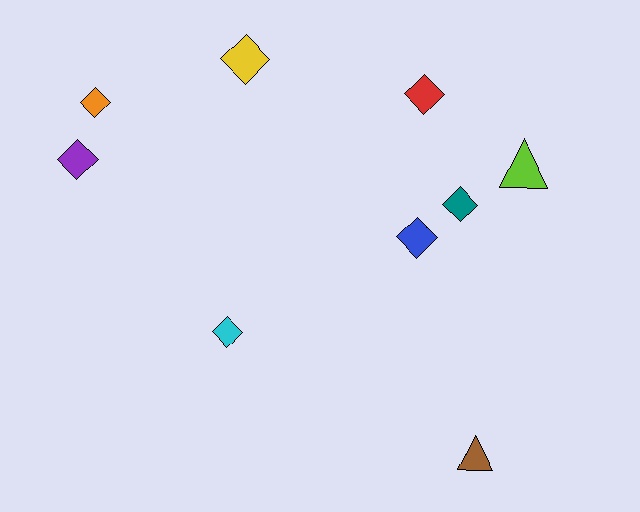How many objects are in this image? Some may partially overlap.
There are 9 objects.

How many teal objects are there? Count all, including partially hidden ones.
There is 1 teal object.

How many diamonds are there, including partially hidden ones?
There are 7 diamonds.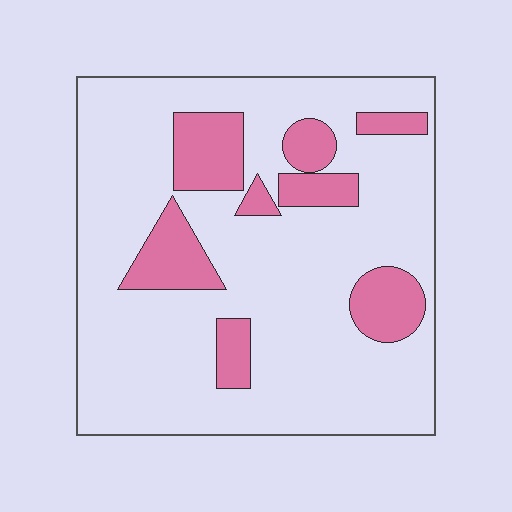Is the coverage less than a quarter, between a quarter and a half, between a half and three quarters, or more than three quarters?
Less than a quarter.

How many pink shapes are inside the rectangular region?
8.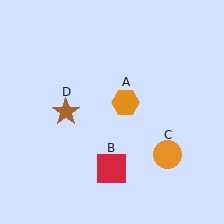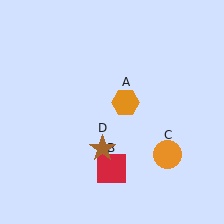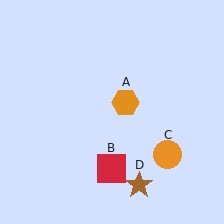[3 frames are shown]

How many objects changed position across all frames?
1 object changed position: brown star (object D).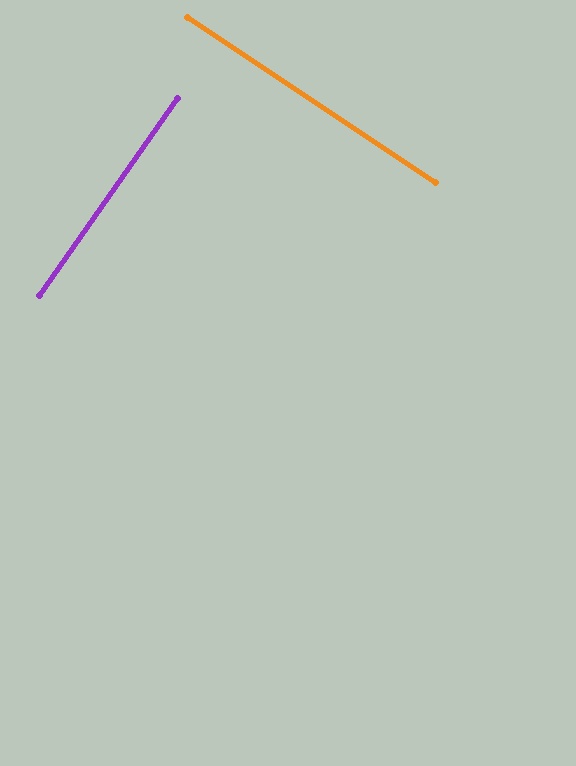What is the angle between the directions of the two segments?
Approximately 89 degrees.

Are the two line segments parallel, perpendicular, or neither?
Perpendicular — they meet at approximately 89°.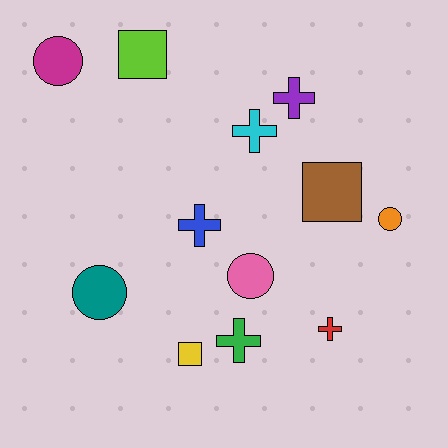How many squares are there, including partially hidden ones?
There are 3 squares.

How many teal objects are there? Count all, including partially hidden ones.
There is 1 teal object.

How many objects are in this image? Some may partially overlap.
There are 12 objects.